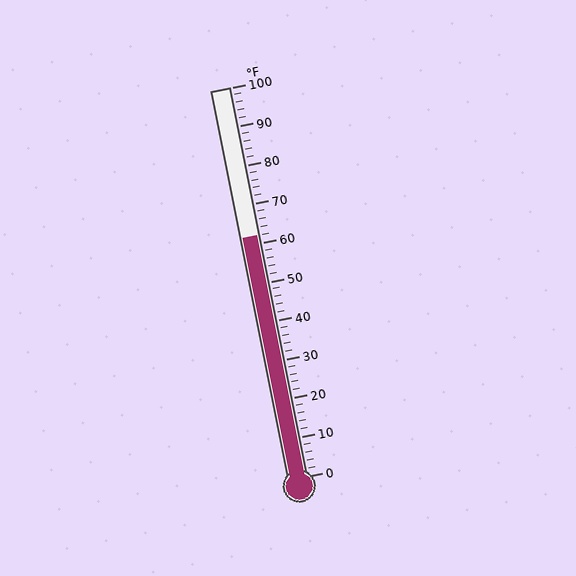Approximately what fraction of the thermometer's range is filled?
The thermometer is filled to approximately 60% of its range.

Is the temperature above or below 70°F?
The temperature is below 70°F.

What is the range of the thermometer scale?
The thermometer scale ranges from 0°F to 100°F.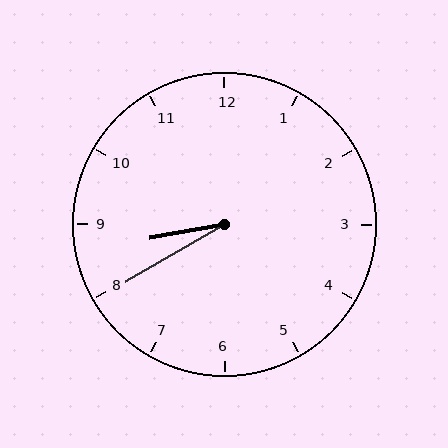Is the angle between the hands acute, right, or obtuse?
It is acute.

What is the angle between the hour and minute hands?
Approximately 20 degrees.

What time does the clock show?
8:40.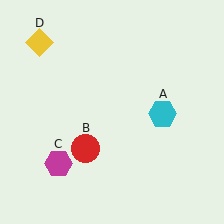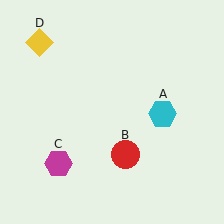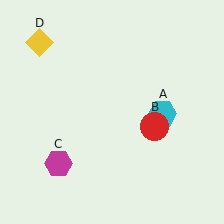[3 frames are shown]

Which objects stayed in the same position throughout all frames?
Cyan hexagon (object A) and magenta hexagon (object C) and yellow diamond (object D) remained stationary.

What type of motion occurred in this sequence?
The red circle (object B) rotated counterclockwise around the center of the scene.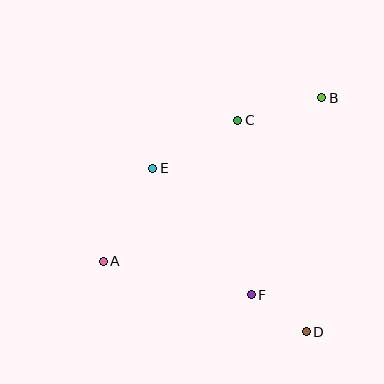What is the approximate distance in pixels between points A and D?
The distance between A and D is approximately 215 pixels.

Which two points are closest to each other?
Points D and F are closest to each other.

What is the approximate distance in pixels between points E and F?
The distance between E and F is approximately 160 pixels.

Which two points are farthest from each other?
Points A and B are farthest from each other.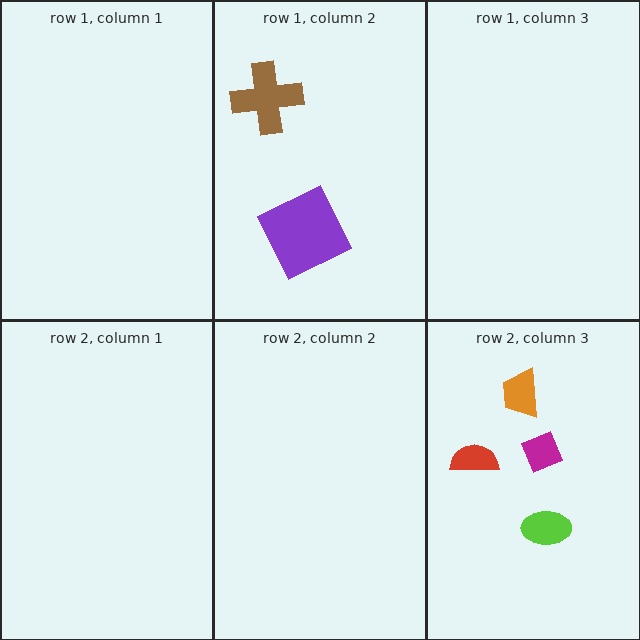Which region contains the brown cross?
The row 1, column 2 region.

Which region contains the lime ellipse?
The row 2, column 3 region.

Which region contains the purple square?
The row 1, column 2 region.